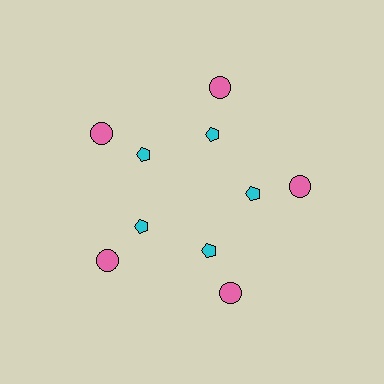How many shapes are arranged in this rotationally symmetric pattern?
There are 10 shapes, arranged in 5 groups of 2.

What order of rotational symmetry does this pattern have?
This pattern has 5-fold rotational symmetry.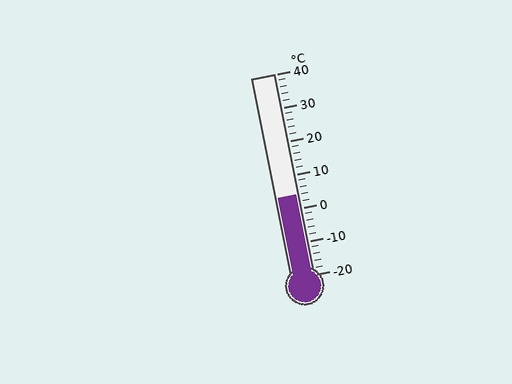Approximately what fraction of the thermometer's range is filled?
The thermometer is filled to approximately 40% of its range.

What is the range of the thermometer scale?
The thermometer scale ranges from -20°C to 40°C.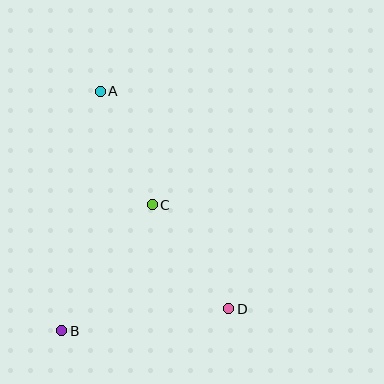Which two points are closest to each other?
Points A and C are closest to each other.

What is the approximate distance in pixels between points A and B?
The distance between A and B is approximately 243 pixels.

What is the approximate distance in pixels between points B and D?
The distance between B and D is approximately 168 pixels.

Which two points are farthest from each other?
Points A and D are farthest from each other.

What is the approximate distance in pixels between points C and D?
The distance between C and D is approximately 129 pixels.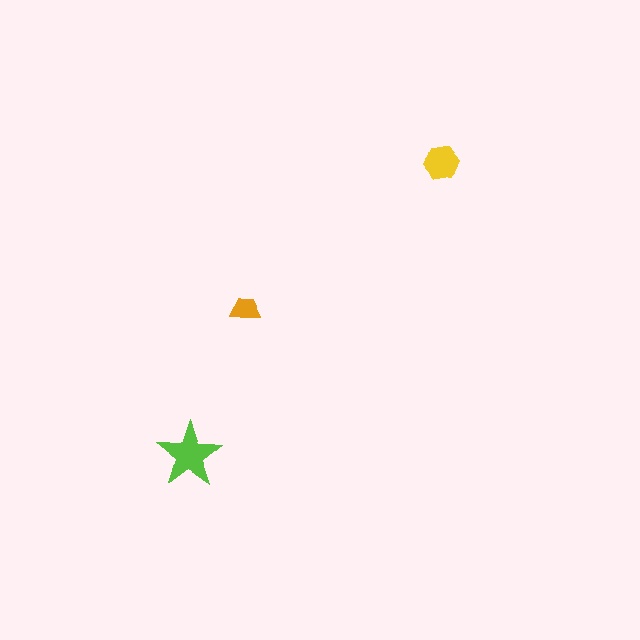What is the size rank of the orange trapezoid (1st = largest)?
3rd.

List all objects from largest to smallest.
The lime star, the yellow hexagon, the orange trapezoid.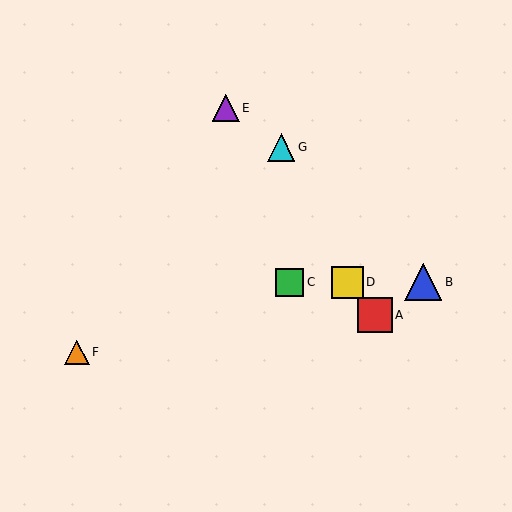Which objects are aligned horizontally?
Objects B, C, D are aligned horizontally.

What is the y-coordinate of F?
Object F is at y≈353.